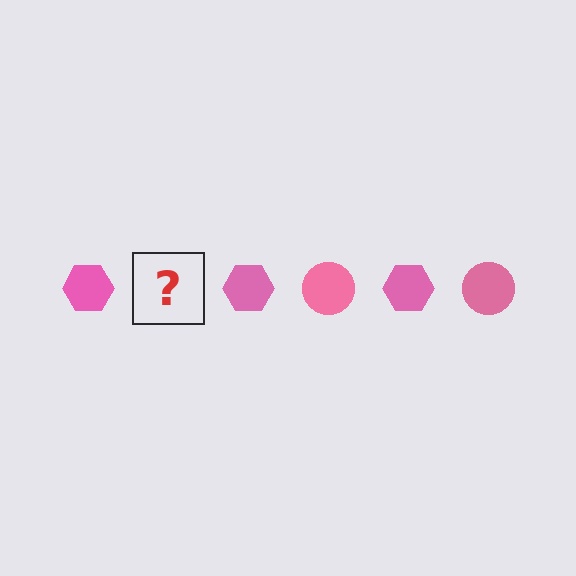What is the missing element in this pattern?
The missing element is a pink circle.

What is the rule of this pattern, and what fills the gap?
The rule is that the pattern cycles through hexagon, circle shapes in pink. The gap should be filled with a pink circle.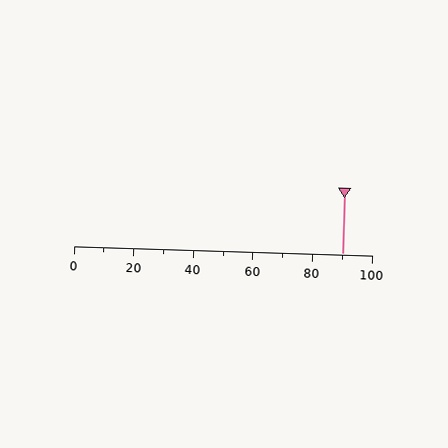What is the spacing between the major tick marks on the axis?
The major ticks are spaced 20 apart.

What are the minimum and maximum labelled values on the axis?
The axis runs from 0 to 100.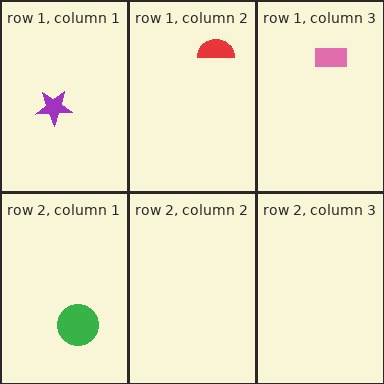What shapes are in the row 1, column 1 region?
The purple star.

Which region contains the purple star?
The row 1, column 1 region.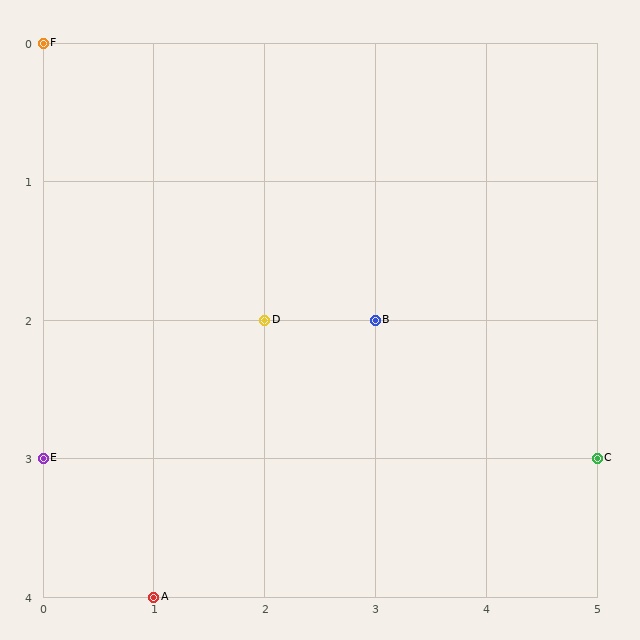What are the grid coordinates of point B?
Point B is at grid coordinates (3, 2).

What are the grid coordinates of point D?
Point D is at grid coordinates (2, 2).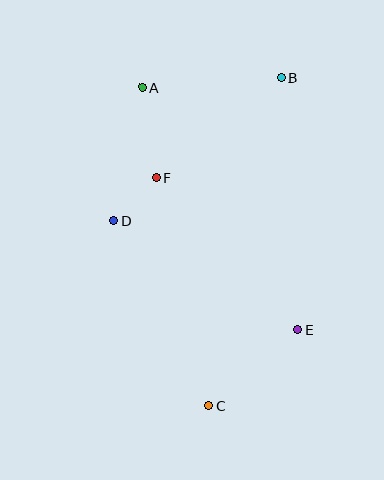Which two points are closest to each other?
Points D and F are closest to each other.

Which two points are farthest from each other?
Points B and C are farthest from each other.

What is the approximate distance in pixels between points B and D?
The distance between B and D is approximately 220 pixels.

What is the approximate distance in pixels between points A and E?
The distance between A and E is approximately 288 pixels.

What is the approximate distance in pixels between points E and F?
The distance between E and F is approximately 209 pixels.